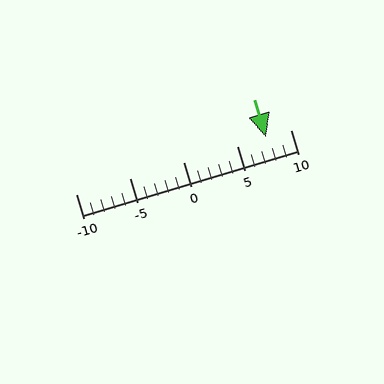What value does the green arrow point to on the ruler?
The green arrow points to approximately 8.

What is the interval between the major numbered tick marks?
The major tick marks are spaced 5 units apart.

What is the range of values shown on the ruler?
The ruler shows values from -10 to 10.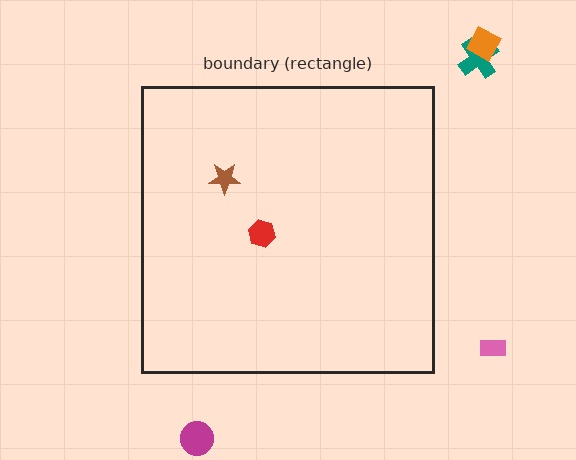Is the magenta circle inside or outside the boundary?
Outside.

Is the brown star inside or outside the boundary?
Inside.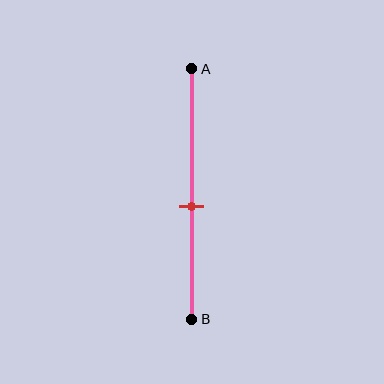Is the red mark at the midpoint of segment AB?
No, the mark is at about 55% from A, not at the 50% midpoint.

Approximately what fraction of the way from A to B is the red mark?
The red mark is approximately 55% of the way from A to B.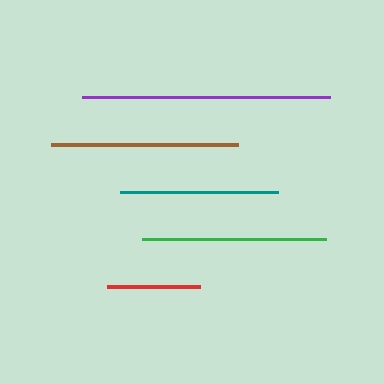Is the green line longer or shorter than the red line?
The green line is longer than the red line.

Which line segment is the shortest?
The red line is the shortest at approximately 93 pixels.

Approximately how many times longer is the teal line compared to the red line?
The teal line is approximately 1.7 times the length of the red line.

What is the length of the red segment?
The red segment is approximately 93 pixels long.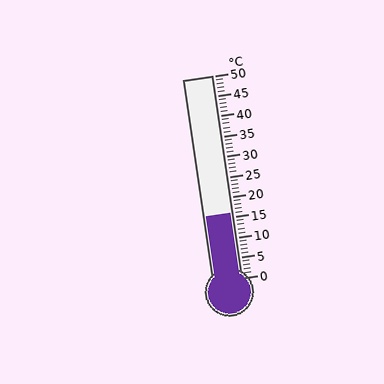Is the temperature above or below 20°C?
The temperature is below 20°C.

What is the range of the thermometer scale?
The thermometer scale ranges from 0°C to 50°C.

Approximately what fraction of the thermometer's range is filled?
The thermometer is filled to approximately 30% of its range.